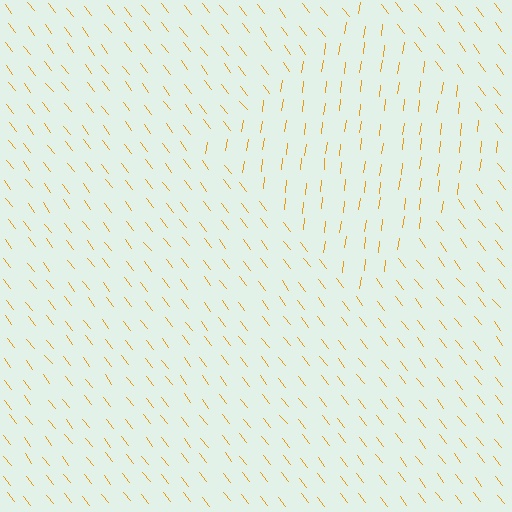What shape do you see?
I see a diamond.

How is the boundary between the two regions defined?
The boundary is defined purely by a change in line orientation (approximately 45 degrees difference). All lines are the same color and thickness.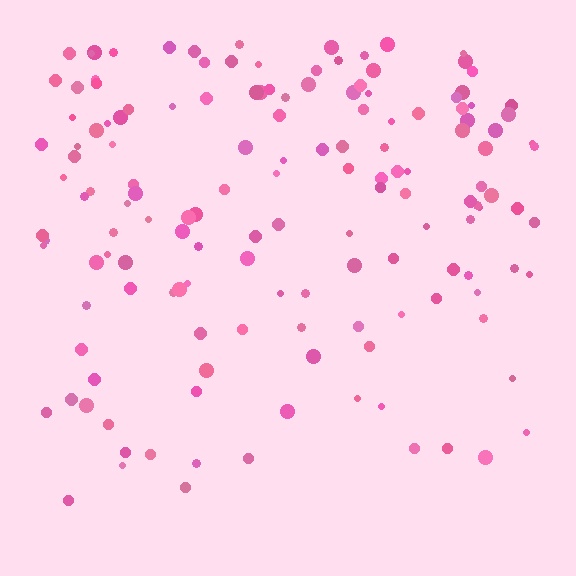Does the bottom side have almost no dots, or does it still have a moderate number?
Still a moderate number, just noticeably fewer than the top.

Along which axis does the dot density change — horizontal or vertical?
Vertical.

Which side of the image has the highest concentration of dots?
The top.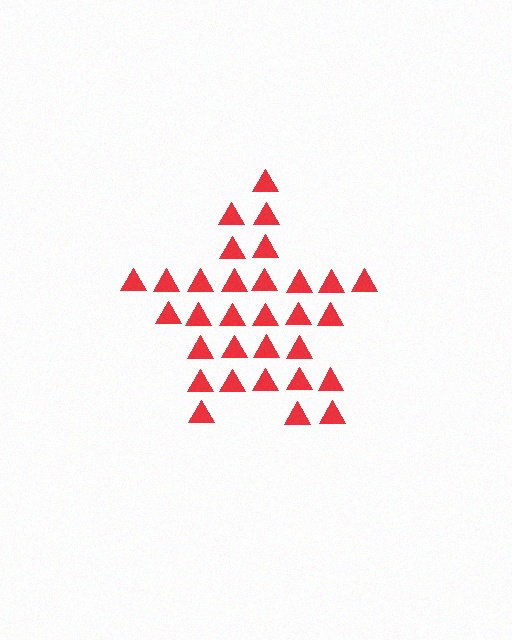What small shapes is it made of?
It is made of small triangles.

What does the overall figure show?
The overall figure shows a star.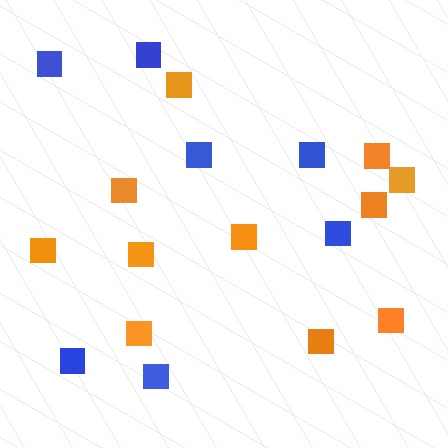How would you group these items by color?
There are 2 groups: one group of blue squares (7) and one group of orange squares (11).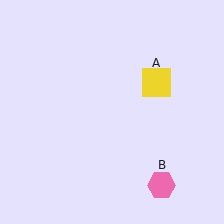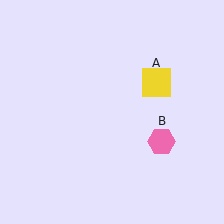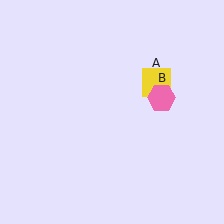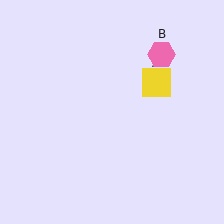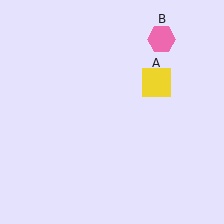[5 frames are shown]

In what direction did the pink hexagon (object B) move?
The pink hexagon (object B) moved up.